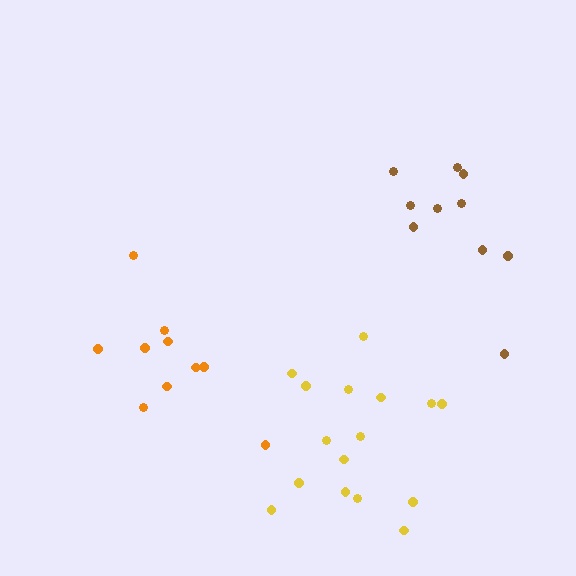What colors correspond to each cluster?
The clusters are colored: yellow, brown, orange.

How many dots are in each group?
Group 1: 16 dots, Group 2: 10 dots, Group 3: 10 dots (36 total).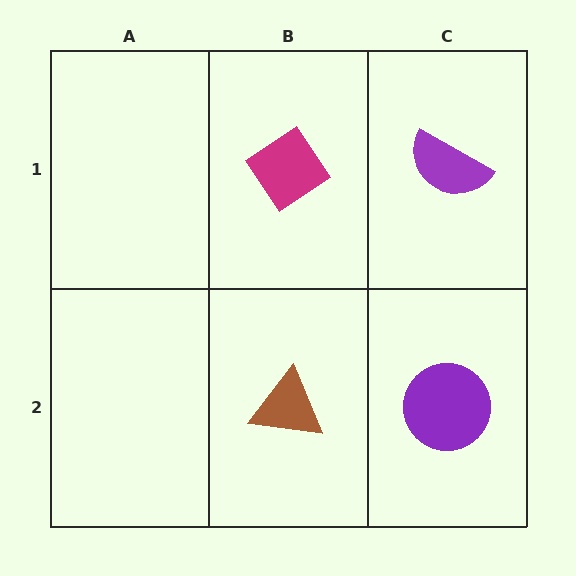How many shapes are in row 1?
2 shapes.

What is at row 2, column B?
A brown triangle.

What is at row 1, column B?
A magenta diamond.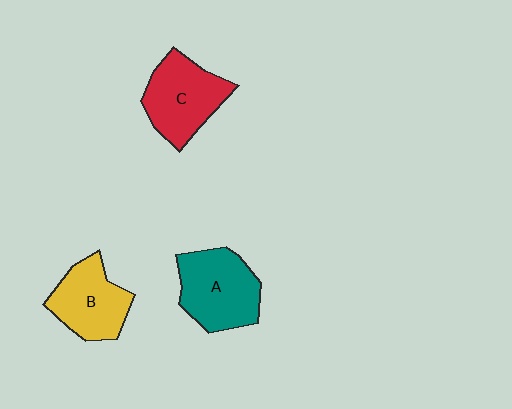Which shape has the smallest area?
Shape B (yellow).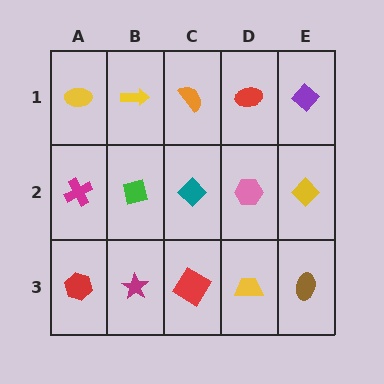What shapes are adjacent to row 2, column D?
A red ellipse (row 1, column D), a yellow trapezoid (row 3, column D), a teal diamond (row 2, column C), a yellow diamond (row 2, column E).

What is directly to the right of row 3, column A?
A magenta star.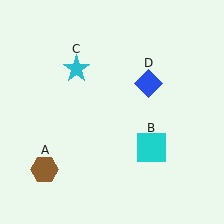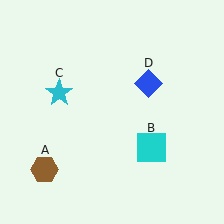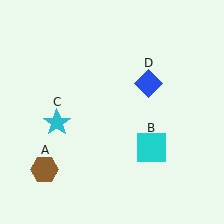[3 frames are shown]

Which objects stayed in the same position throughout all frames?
Brown hexagon (object A) and cyan square (object B) and blue diamond (object D) remained stationary.